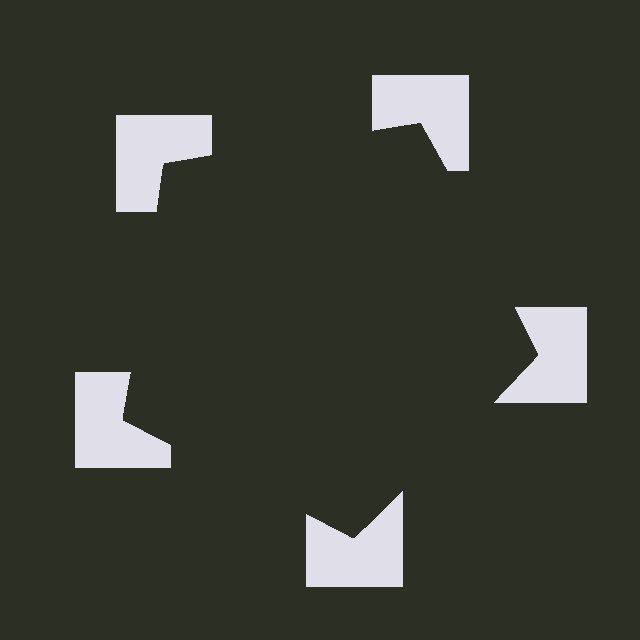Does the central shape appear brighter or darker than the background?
It typically appears slightly darker than the background, even though no actual brightness change is drawn.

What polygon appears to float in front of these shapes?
An illusory pentagon — its edges are inferred from the aligned wedge cuts in the notched squares, not physically drawn.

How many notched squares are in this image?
There are 5 — one at each vertex of the illusory pentagon.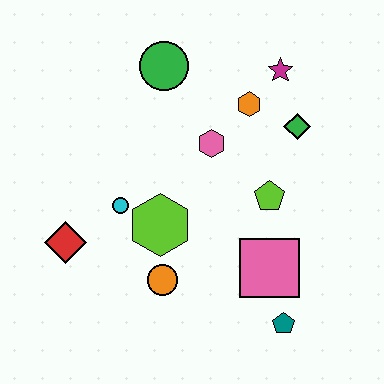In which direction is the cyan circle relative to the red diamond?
The cyan circle is to the right of the red diamond.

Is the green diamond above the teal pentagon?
Yes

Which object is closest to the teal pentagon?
The pink square is closest to the teal pentagon.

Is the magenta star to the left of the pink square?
No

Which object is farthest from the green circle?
The teal pentagon is farthest from the green circle.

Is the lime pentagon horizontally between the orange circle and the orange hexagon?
No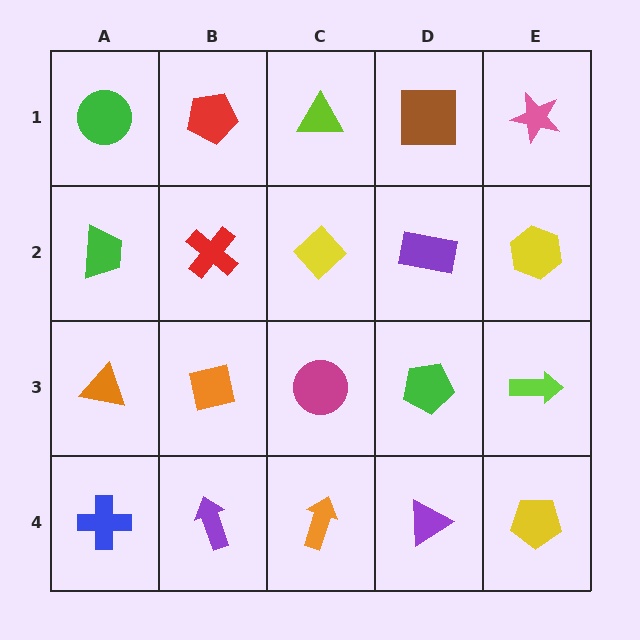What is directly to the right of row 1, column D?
A pink star.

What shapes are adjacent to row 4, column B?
An orange square (row 3, column B), a blue cross (row 4, column A), an orange arrow (row 4, column C).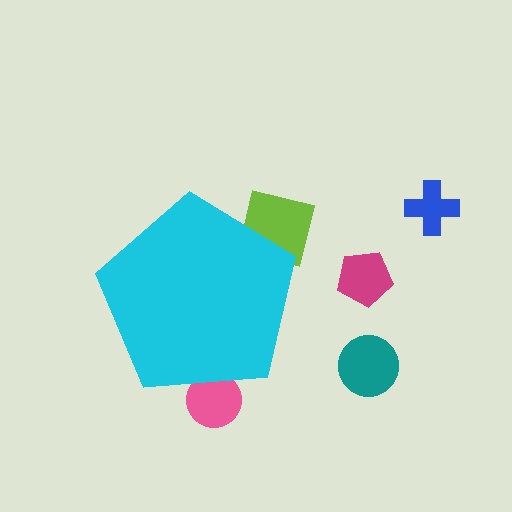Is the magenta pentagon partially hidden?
No, the magenta pentagon is fully visible.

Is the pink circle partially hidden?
Yes, the pink circle is partially hidden behind the cyan pentagon.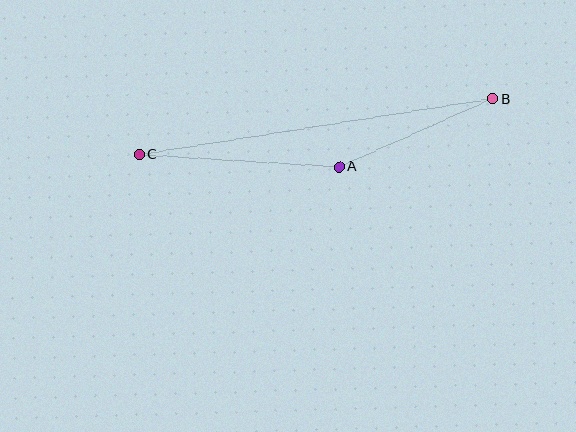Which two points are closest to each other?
Points A and B are closest to each other.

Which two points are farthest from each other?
Points B and C are farthest from each other.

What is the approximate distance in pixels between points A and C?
The distance between A and C is approximately 200 pixels.